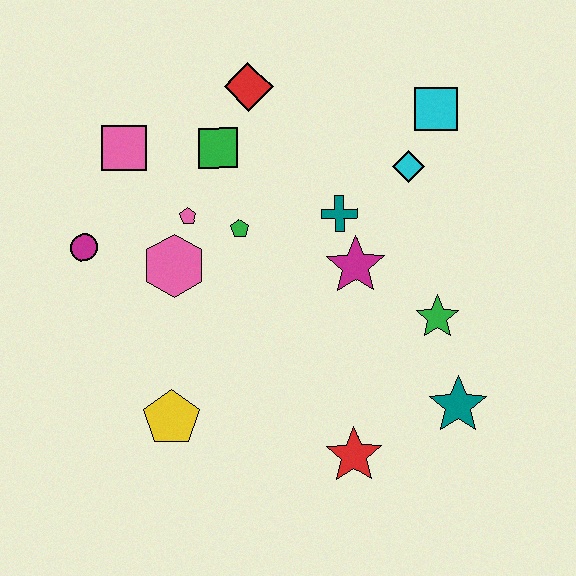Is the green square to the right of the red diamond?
No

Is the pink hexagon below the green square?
Yes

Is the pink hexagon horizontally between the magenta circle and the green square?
Yes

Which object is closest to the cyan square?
The cyan diamond is closest to the cyan square.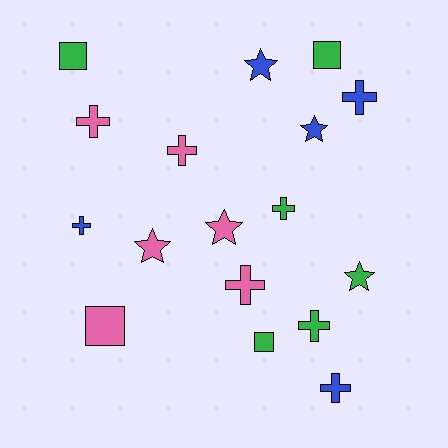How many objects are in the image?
There are 17 objects.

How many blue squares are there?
There are no blue squares.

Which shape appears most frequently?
Cross, with 8 objects.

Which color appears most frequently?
Green, with 6 objects.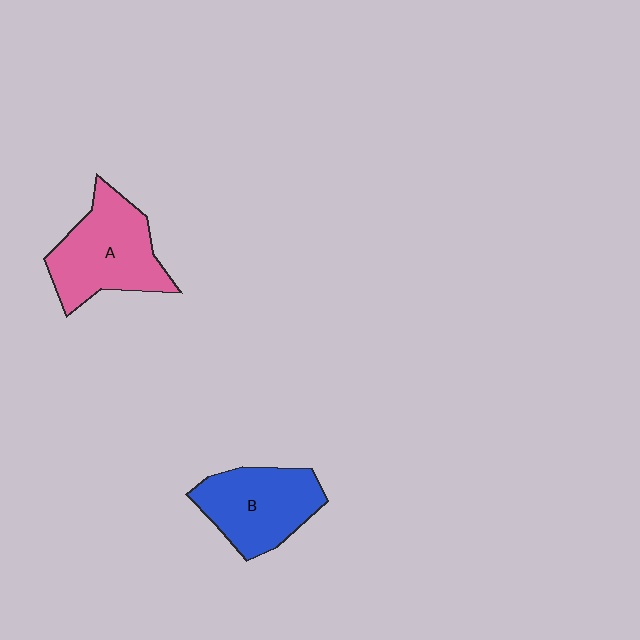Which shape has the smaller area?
Shape B (blue).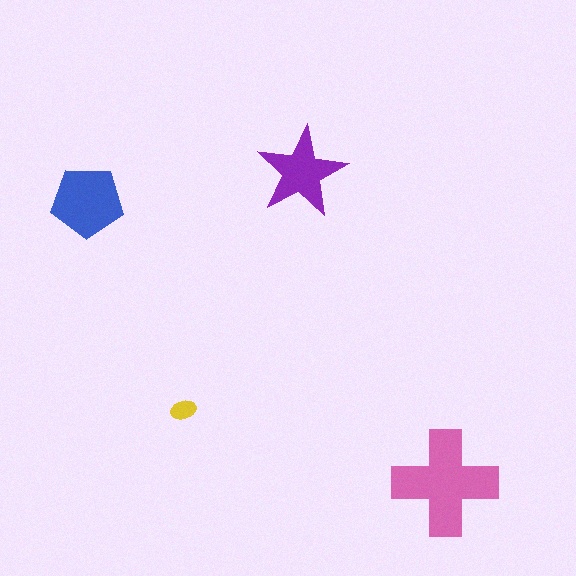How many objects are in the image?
There are 4 objects in the image.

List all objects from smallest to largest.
The yellow ellipse, the purple star, the blue pentagon, the pink cross.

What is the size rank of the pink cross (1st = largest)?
1st.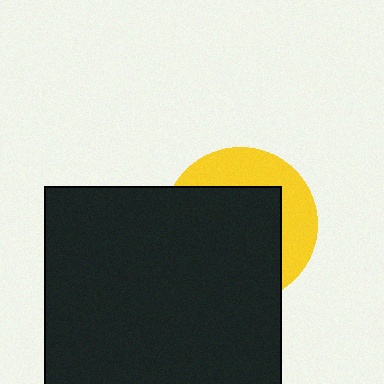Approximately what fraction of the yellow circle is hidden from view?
Roughly 65% of the yellow circle is hidden behind the black rectangle.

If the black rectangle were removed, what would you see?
You would see the complete yellow circle.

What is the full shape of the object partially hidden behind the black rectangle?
The partially hidden object is a yellow circle.